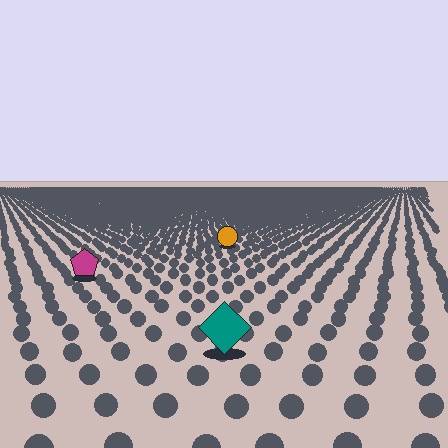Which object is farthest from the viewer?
The orange circle is farthest from the viewer. It appears smaller and the ground texture around it is denser.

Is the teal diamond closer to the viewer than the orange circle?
Yes. The teal diamond is closer — you can tell from the texture gradient: the ground texture is coarser near it.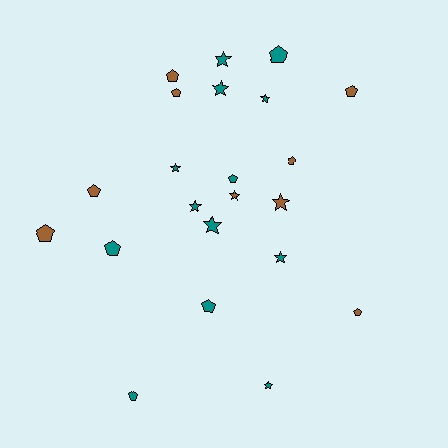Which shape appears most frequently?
Pentagon, with 12 objects.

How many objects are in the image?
There are 22 objects.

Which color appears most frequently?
Teal, with 13 objects.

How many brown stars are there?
There are 2 brown stars.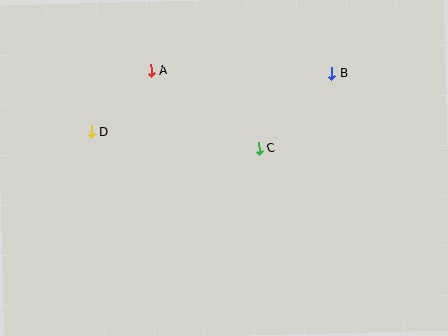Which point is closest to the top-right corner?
Point B is closest to the top-right corner.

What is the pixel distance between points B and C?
The distance between B and C is 104 pixels.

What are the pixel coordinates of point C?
Point C is at (259, 149).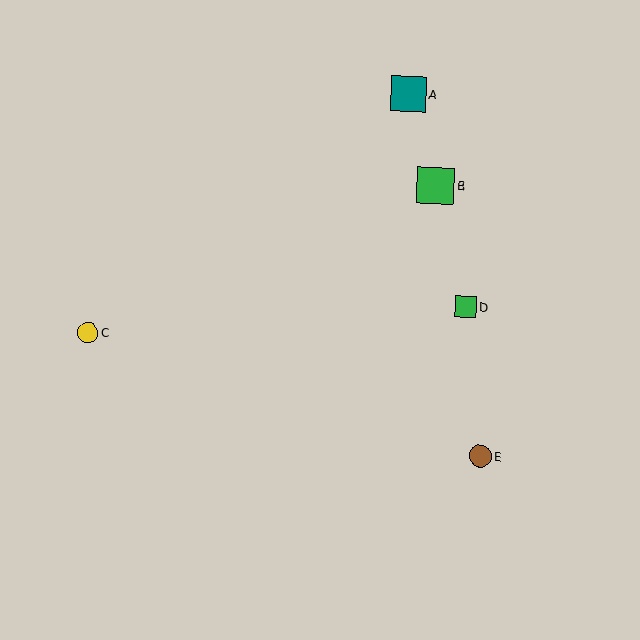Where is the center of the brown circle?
The center of the brown circle is at (480, 456).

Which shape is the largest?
The green square (labeled B) is the largest.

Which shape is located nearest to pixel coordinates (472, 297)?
The green square (labeled D) at (465, 307) is nearest to that location.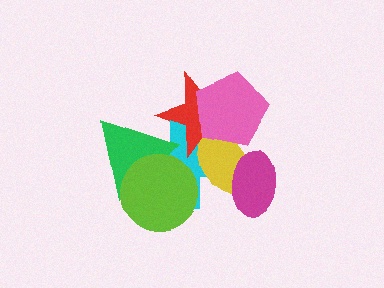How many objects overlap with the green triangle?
3 objects overlap with the green triangle.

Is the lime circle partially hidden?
No, no other shape covers it.